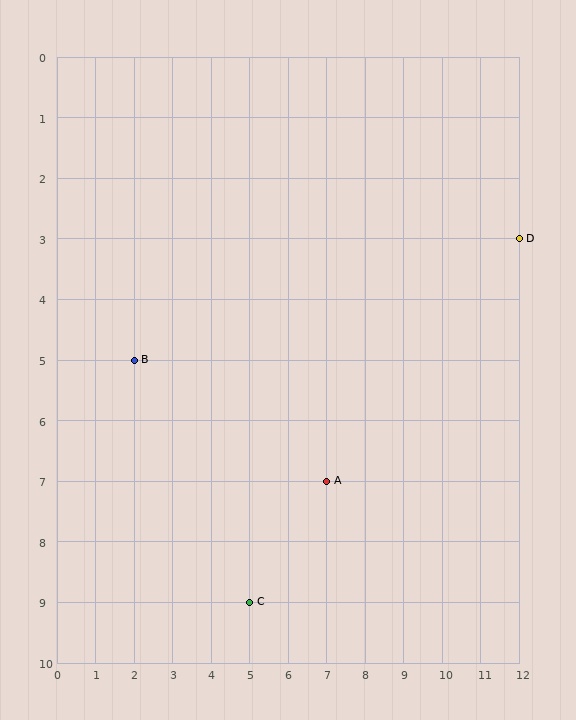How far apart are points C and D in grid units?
Points C and D are 7 columns and 6 rows apart (about 9.2 grid units diagonally).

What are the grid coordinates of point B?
Point B is at grid coordinates (2, 5).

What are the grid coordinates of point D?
Point D is at grid coordinates (12, 3).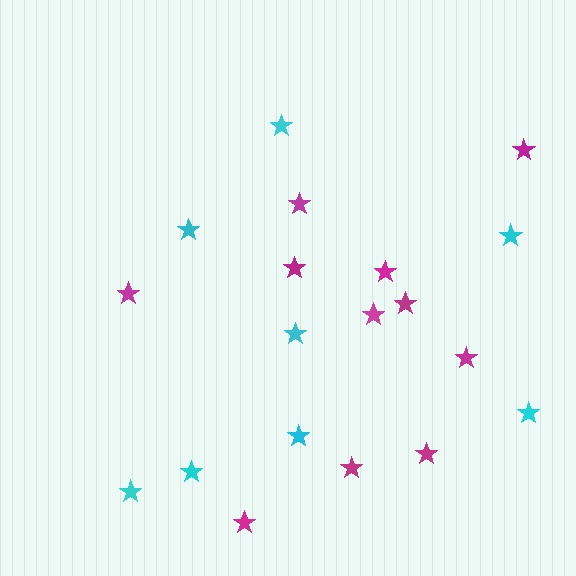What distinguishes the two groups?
There are 2 groups: one group of magenta stars (11) and one group of cyan stars (8).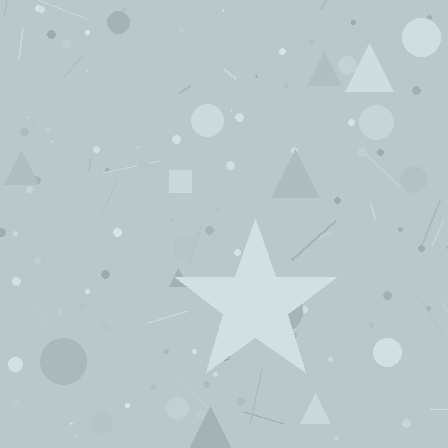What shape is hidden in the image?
A star is hidden in the image.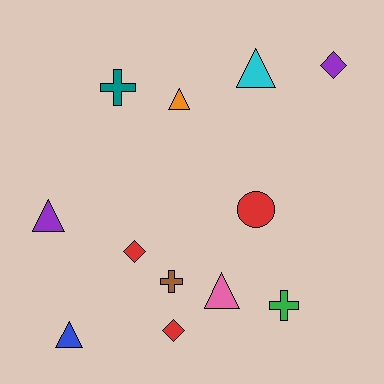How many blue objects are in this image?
There is 1 blue object.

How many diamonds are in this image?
There are 3 diamonds.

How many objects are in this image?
There are 12 objects.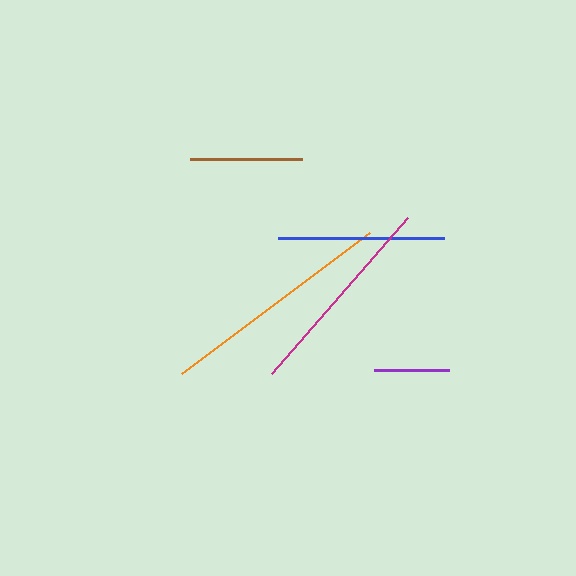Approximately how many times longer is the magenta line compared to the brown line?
The magenta line is approximately 1.9 times the length of the brown line.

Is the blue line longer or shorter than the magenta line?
The magenta line is longer than the blue line.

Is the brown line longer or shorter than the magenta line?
The magenta line is longer than the brown line.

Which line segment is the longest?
The orange line is the longest at approximately 234 pixels.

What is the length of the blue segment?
The blue segment is approximately 165 pixels long.